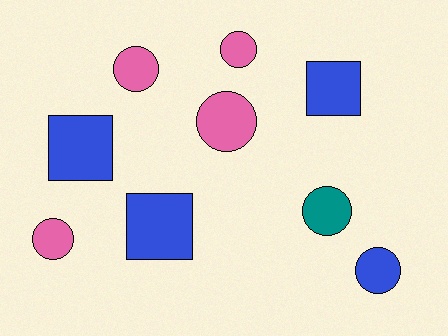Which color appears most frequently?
Blue, with 4 objects.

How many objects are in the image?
There are 9 objects.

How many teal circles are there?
There is 1 teal circle.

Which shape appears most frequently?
Circle, with 6 objects.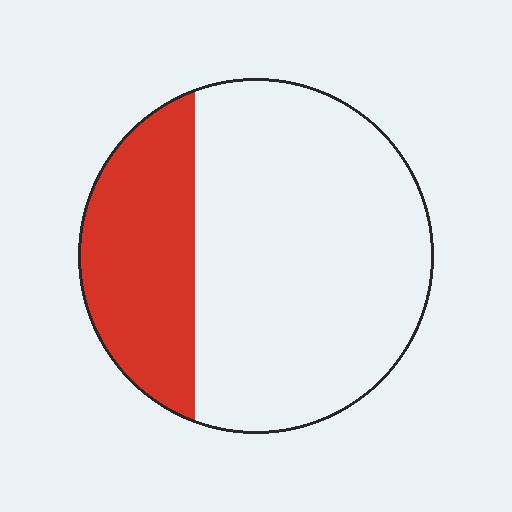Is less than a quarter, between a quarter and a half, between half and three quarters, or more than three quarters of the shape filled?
Between a quarter and a half.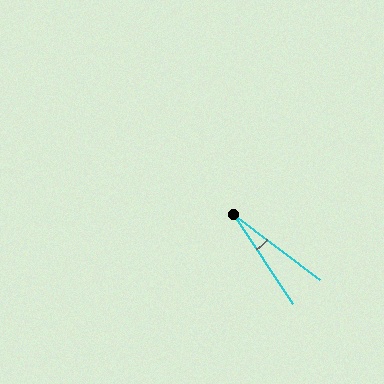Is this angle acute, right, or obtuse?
It is acute.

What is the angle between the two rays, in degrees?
Approximately 20 degrees.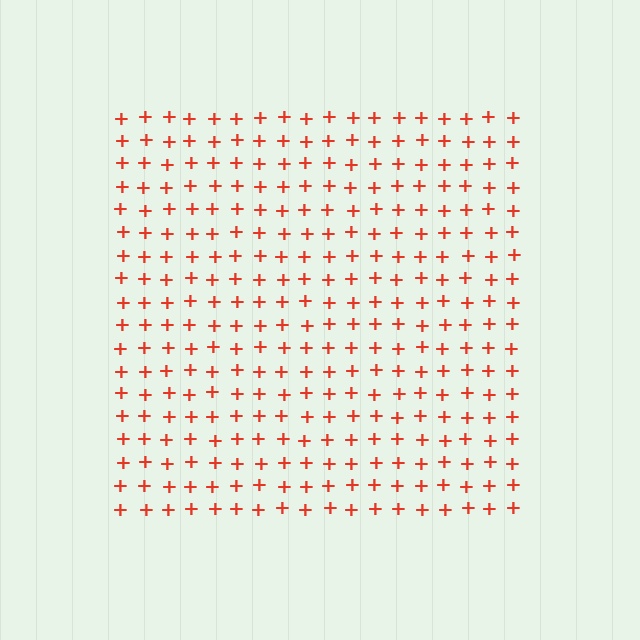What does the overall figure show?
The overall figure shows a square.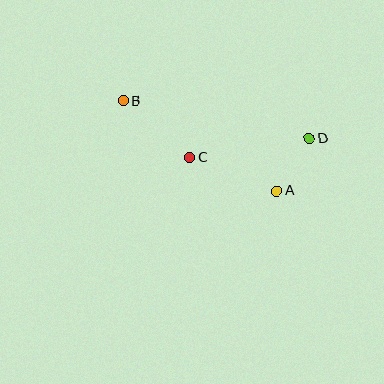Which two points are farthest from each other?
Points B and D are farthest from each other.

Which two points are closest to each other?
Points A and D are closest to each other.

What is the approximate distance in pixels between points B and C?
The distance between B and C is approximately 87 pixels.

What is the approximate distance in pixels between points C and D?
The distance between C and D is approximately 121 pixels.